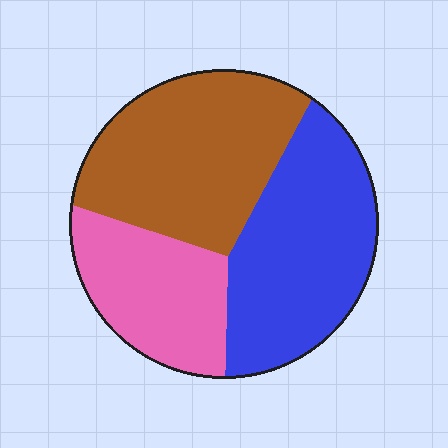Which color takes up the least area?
Pink, at roughly 25%.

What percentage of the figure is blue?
Blue covers about 35% of the figure.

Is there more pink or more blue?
Blue.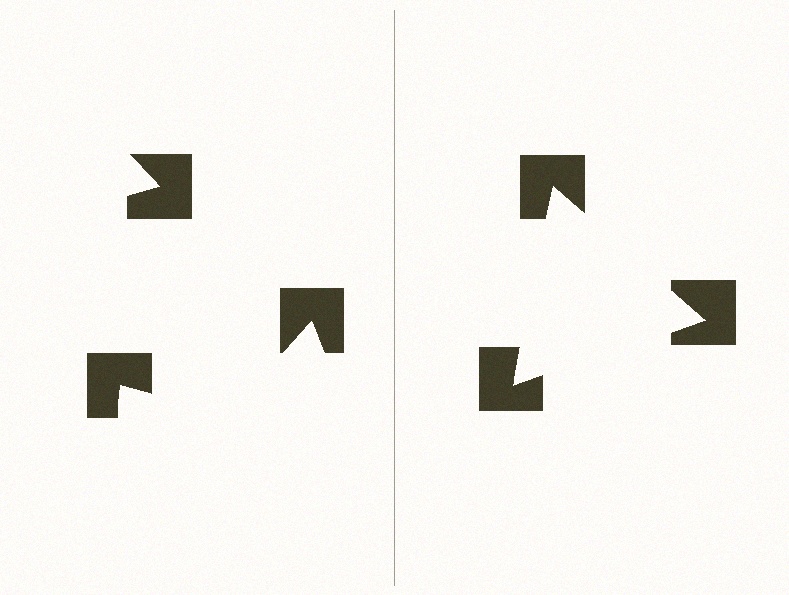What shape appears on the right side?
An illusory triangle.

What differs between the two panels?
The notched squares are positioned identically on both sides; only the wedge orientations differ. On the right they align to a triangle; on the left they are misaligned.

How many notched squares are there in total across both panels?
6 — 3 on each side.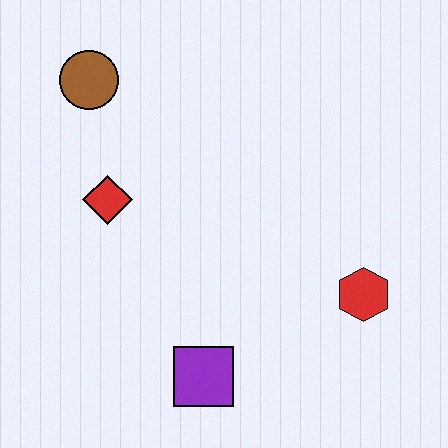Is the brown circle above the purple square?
Yes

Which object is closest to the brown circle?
The red diamond is closest to the brown circle.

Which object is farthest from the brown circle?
The red hexagon is farthest from the brown circle.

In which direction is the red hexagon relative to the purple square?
The red hexagon is to the right of the purple square.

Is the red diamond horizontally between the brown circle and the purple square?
Yes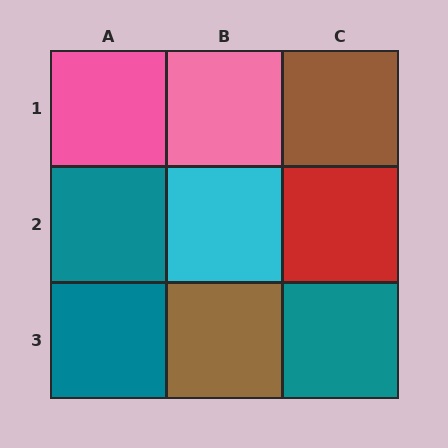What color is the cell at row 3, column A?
Teal.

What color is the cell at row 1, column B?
Pink.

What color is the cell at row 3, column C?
Teal.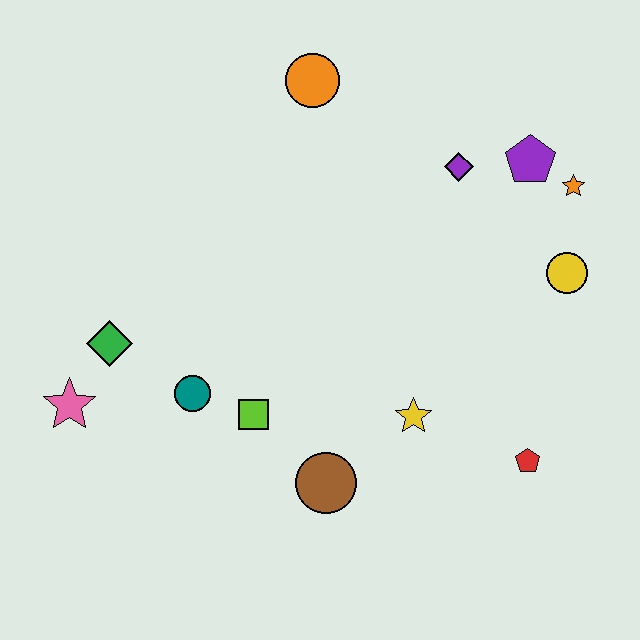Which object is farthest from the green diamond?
The orange star is farthest from the green diamond.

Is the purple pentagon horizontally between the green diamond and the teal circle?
No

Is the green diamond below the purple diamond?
Yes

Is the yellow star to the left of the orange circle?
No